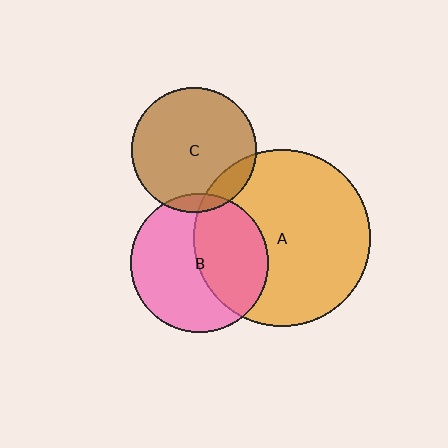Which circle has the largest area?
Circle A (orange).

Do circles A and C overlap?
Yes.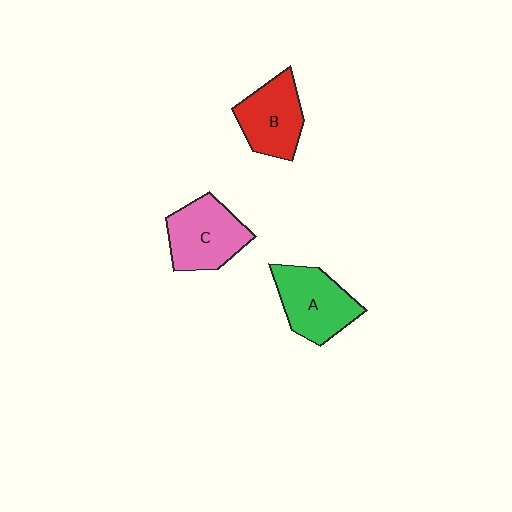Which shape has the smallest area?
Shape B (red).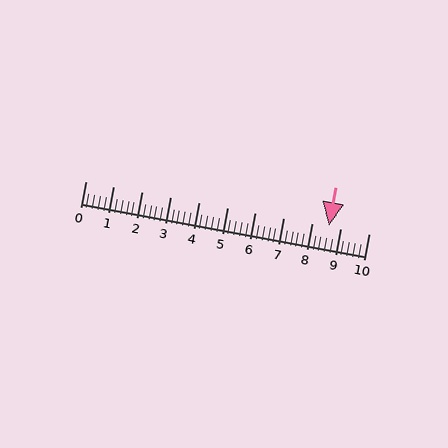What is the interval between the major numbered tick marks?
The major tick marks are spaced 1 units apart.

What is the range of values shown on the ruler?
The ruler shows values from 0 to 10.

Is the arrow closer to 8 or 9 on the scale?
The arrow is closer to 9.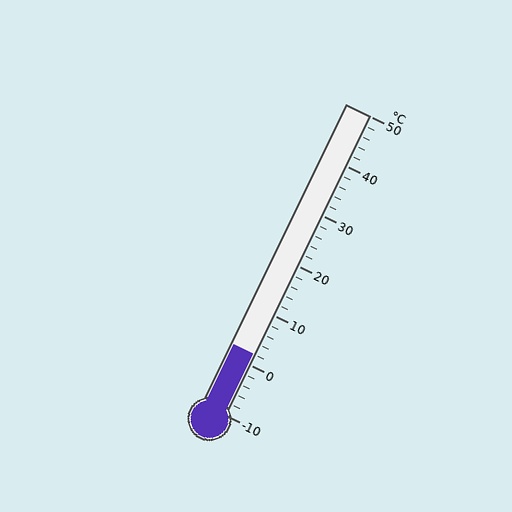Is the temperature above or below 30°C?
The temperature is below 30°C.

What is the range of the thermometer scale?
The thermometer scale ranges from -10°C to 50°C.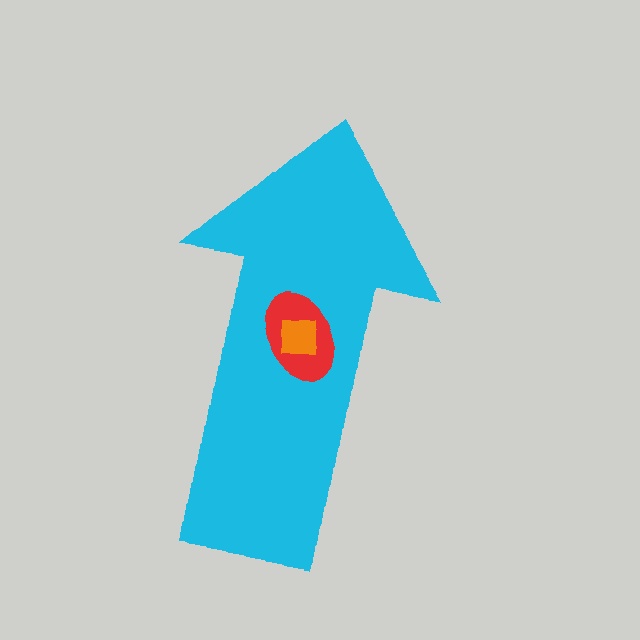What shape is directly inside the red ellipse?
The orange square.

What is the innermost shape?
The orange square.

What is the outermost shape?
The cyan arrow.